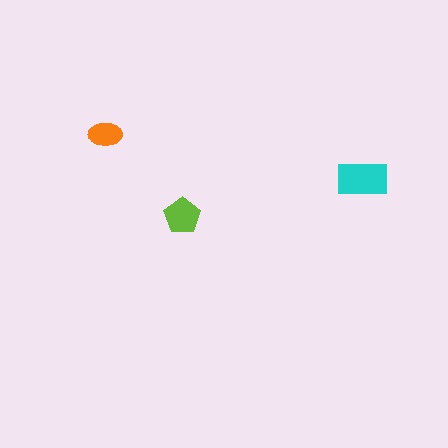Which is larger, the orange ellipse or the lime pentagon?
The lime pentagon.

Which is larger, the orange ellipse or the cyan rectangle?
The cyan rectangle.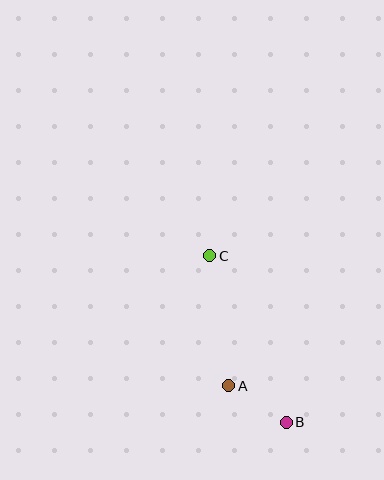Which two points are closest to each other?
Points A and B are closest to each other.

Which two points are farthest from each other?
Points B and C are farthest from each other.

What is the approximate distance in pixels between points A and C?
The distance between A and C is approximately 131 pixels.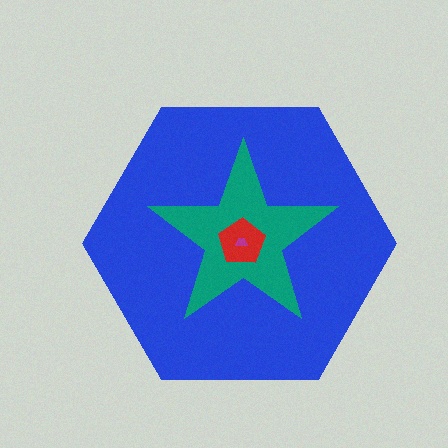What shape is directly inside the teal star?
The red pentagon.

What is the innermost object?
The magenta trapezoid.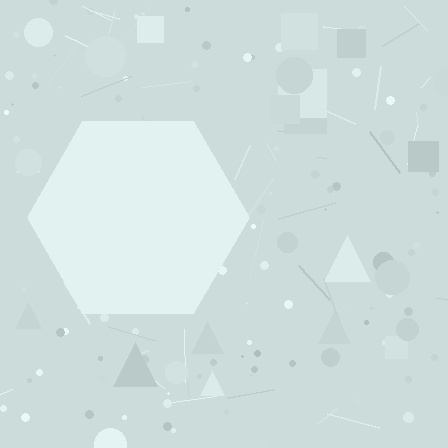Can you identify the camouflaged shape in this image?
The camouflaged shape is a hexagon.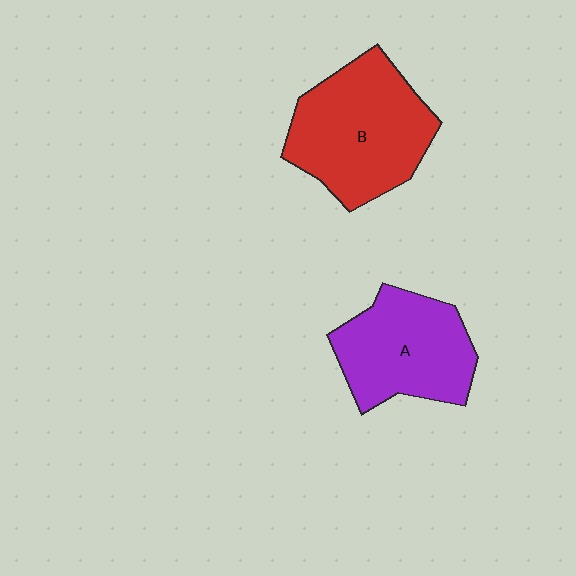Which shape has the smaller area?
Shape A (purple).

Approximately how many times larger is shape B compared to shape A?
Approximately 1.2 times.